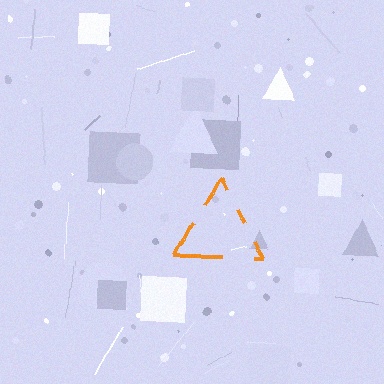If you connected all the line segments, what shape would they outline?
They would outline a triangle.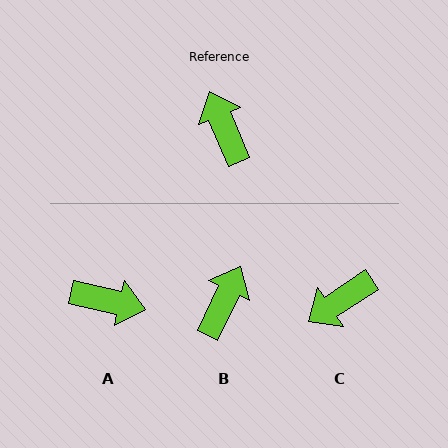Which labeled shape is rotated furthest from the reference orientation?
A, about 125 degrees away.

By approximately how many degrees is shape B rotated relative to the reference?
Approximately 48 degrees clockwise.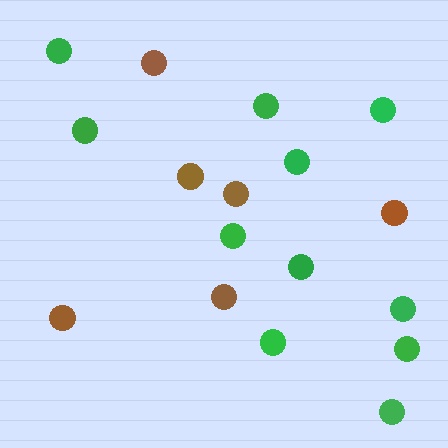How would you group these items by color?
There are 2 groups: one group of green circles (11) and one group of brown circles (6).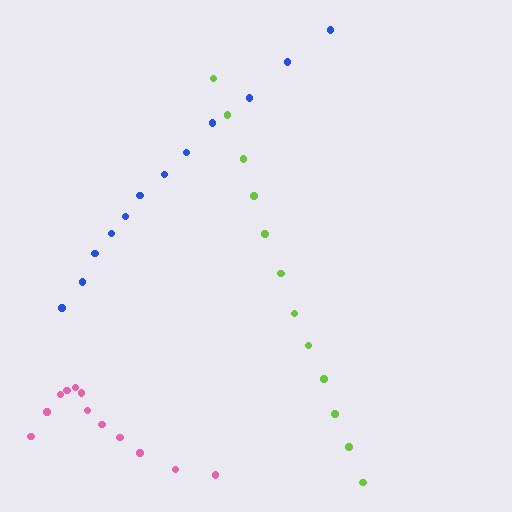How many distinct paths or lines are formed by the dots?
There are 3 distinct paths.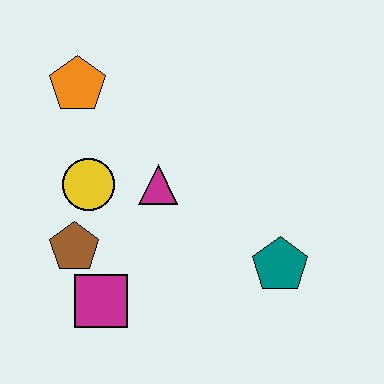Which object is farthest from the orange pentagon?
The teal pentagon is farthest from the orange pentagon.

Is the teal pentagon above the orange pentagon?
No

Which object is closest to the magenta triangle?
The yellow circle is closest to the magenta triangle.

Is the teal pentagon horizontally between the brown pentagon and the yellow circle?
No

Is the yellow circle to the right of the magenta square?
No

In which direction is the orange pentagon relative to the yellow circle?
The orange pentagon is above the yellow circle.